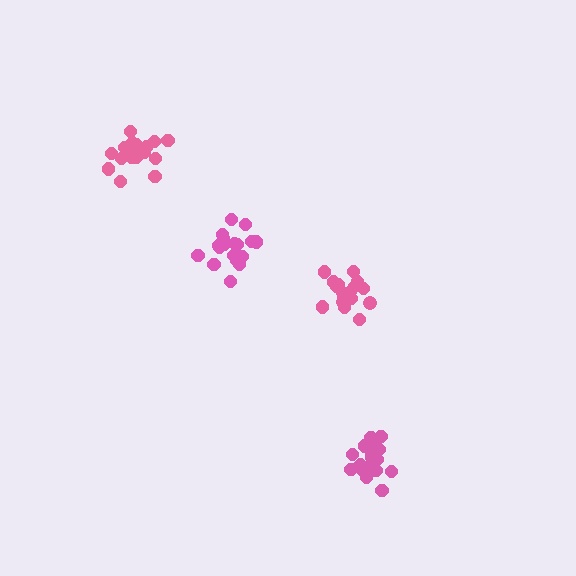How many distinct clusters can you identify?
There are 4 distinct clusters.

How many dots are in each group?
Group 1: 20 dots, Group 2: 17 dots, Group 3: 19 dots, Group 4: 17 dots (73 total).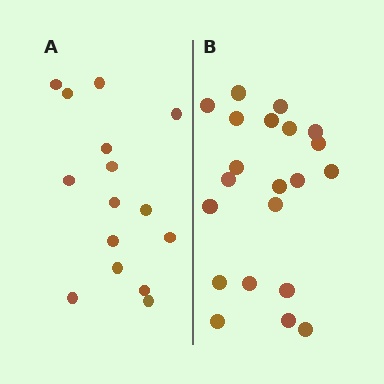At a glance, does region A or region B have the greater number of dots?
Region B (the right region) has more dots.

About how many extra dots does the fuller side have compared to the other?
Region B has about 6 more dots than region A.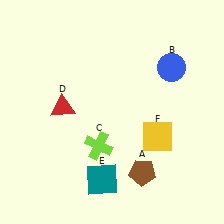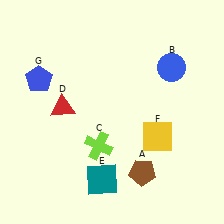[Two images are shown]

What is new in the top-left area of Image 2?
A blue pentagon (G) was added in the top-left area of Image 2.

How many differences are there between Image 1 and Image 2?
There is 1 difference between the two images.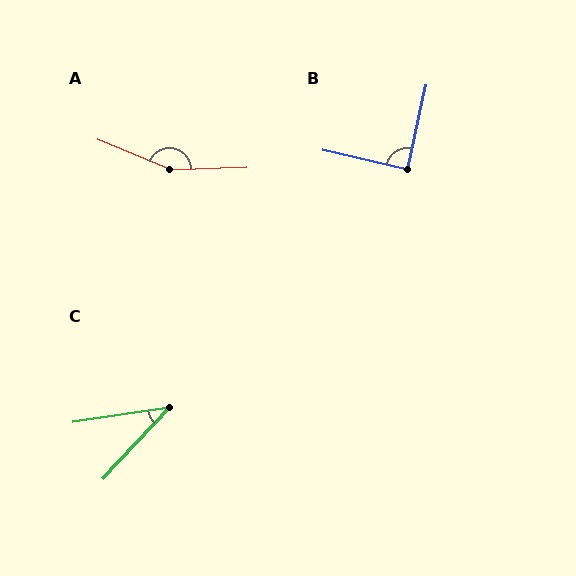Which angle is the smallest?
C, at approximately 39 degrees.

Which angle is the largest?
A, at approximately 156 degrees.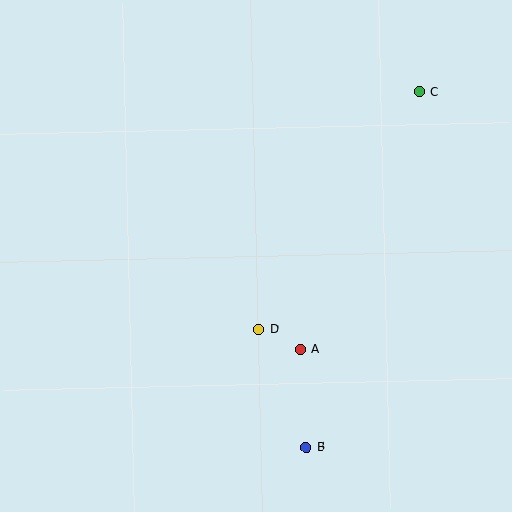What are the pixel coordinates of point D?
Point D is at (259, 329).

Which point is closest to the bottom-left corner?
Point B is closest to the bottom-left corner.